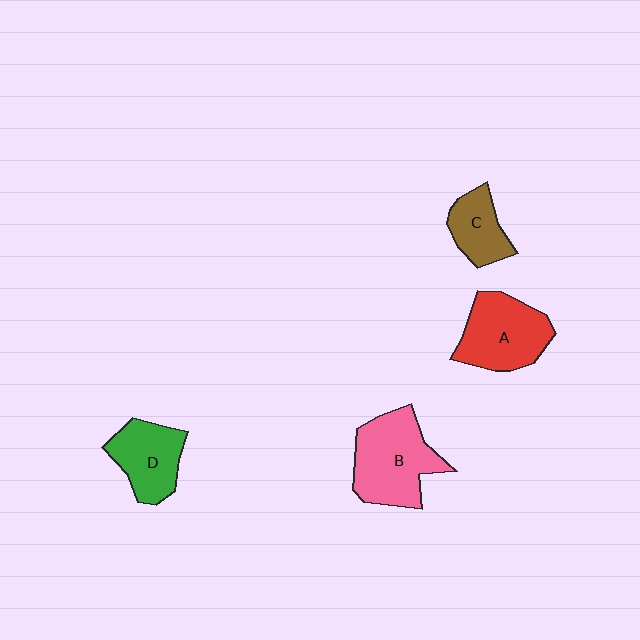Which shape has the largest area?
Shape B (pink).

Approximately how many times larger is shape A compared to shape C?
Approximately 1.7 times.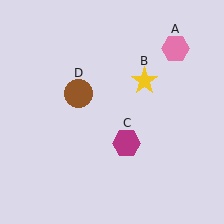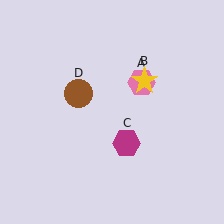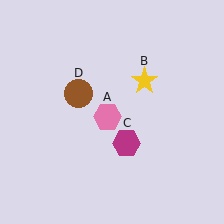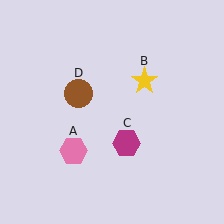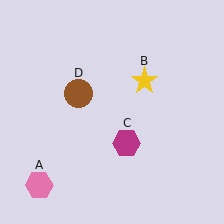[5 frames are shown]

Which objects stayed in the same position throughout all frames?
Yellow star (object B) and magenta hexagon (object C) and brown circle (object D) remained stationary.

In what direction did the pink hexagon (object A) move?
The pink hexagon (object A) moved down and to the left.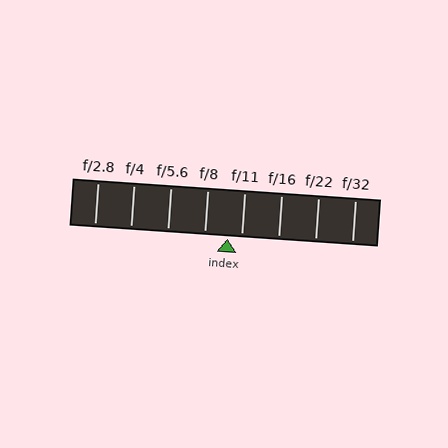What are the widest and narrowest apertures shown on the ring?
The widest aperture shown is f/2.8 and the narrowest is f/32.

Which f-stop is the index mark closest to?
The index mark is closest to f/11.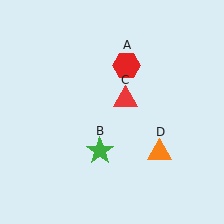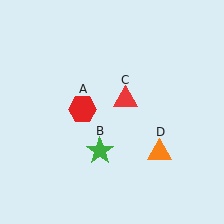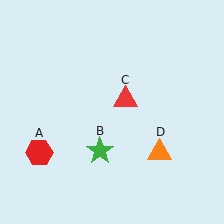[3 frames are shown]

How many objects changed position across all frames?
1 object changed position: red hexagon (object A).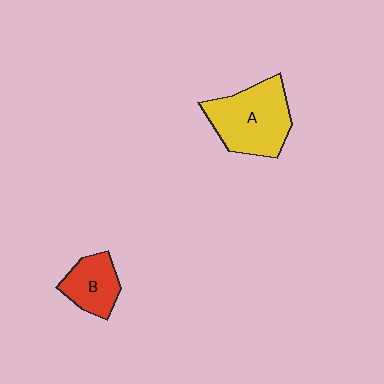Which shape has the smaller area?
Shape B (red).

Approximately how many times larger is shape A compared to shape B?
Approximately 1.8 times.